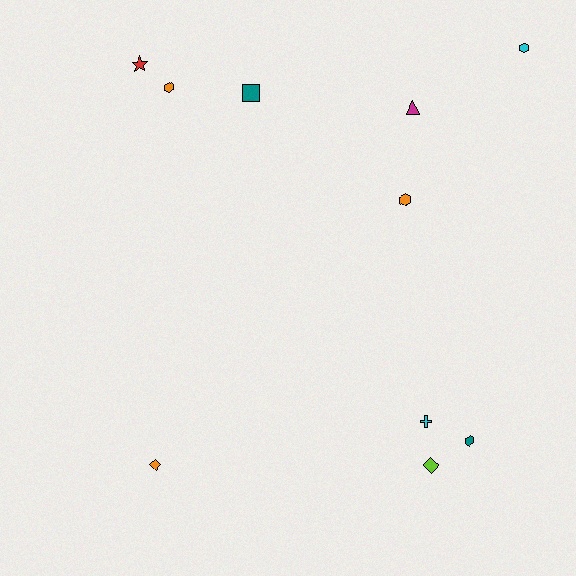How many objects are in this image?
There are 10 objects.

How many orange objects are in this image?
There are 3 orange objects.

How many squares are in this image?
There is 1 square.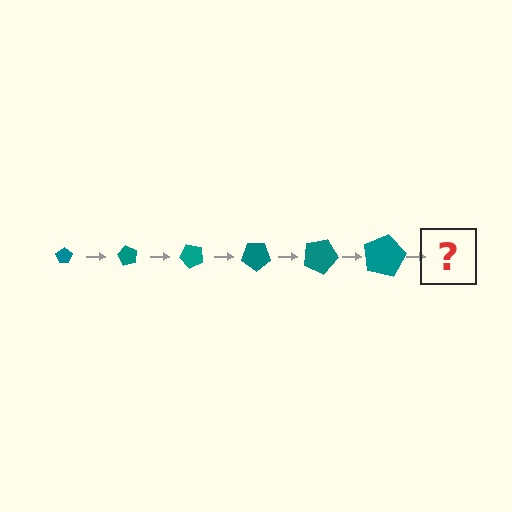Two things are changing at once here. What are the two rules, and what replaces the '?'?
The two rules are that the pentagon grows larger each step and it rotates 60 degrees each step. The '?' should be a pentagon, larger than the previous one and rotated 360 degrees from the start.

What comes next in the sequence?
The next element should be a pentagon, larger than the previous one and rotated 360 degrees from the start.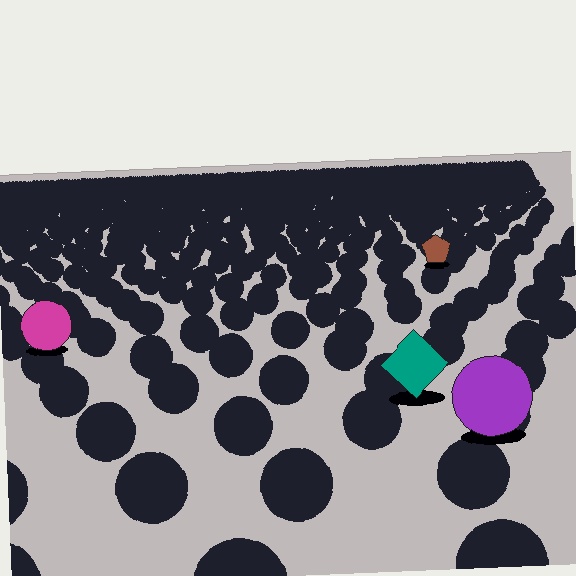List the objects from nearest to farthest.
From nearest to farthest: the purple circle, the teal diamond, the magenta circle, the brown pentagon.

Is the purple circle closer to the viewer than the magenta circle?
Yes. The purple circle is closer — you can tell from the texture gradient: the ground texture is coarser near it.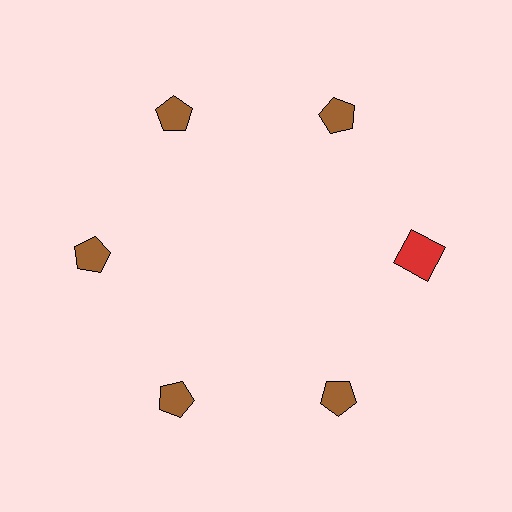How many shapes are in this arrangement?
There are 6 shapes arranged in a ring pattern.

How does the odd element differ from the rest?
It differs in both color (red instead of brown) and shape (square instead of pentagon).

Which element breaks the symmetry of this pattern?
The red square at roughly the 3 o'clock position breaks the symmetry. All other shapes are brown pentagons.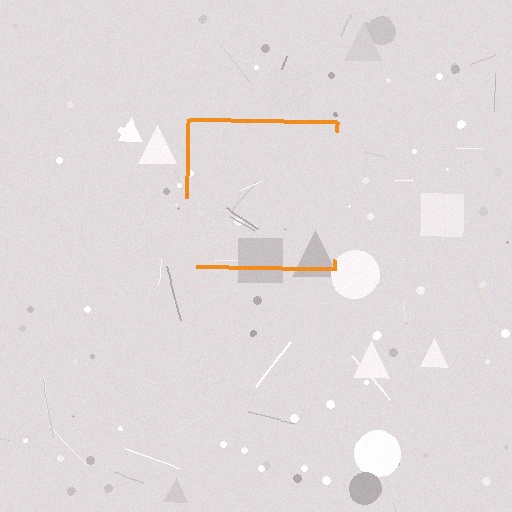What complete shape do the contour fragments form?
The contour fragments form a square.